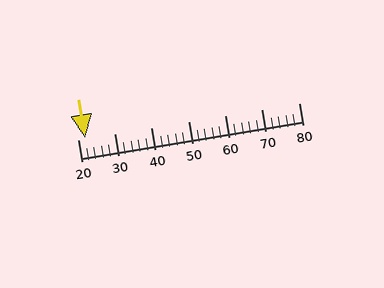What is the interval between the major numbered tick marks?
The major tick marks are spaced 10 units apart.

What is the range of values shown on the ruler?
The ruler shows values from 20 to 80.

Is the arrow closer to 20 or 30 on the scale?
The arrow is closer to 20.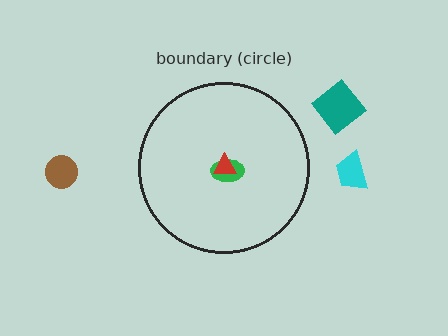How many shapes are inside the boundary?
2 inside, 3 outside.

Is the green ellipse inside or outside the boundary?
Inside.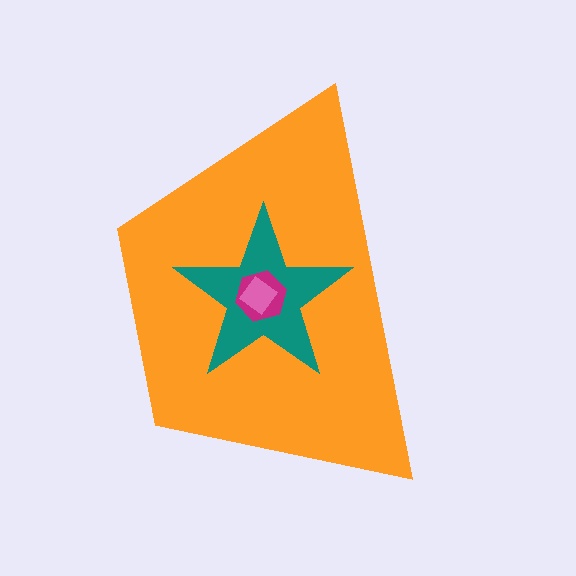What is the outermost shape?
The orange trapezoid.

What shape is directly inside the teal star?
The magenta hexagon.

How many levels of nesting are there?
4.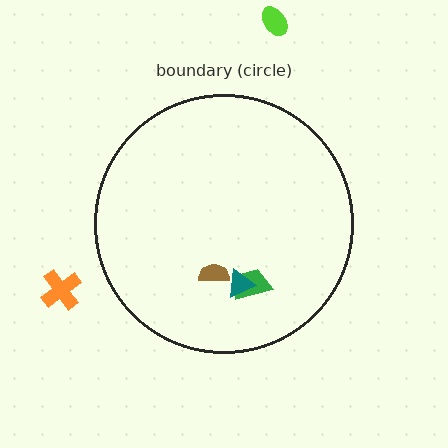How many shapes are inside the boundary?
3 inside, 2 outside.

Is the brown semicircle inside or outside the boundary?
Inside.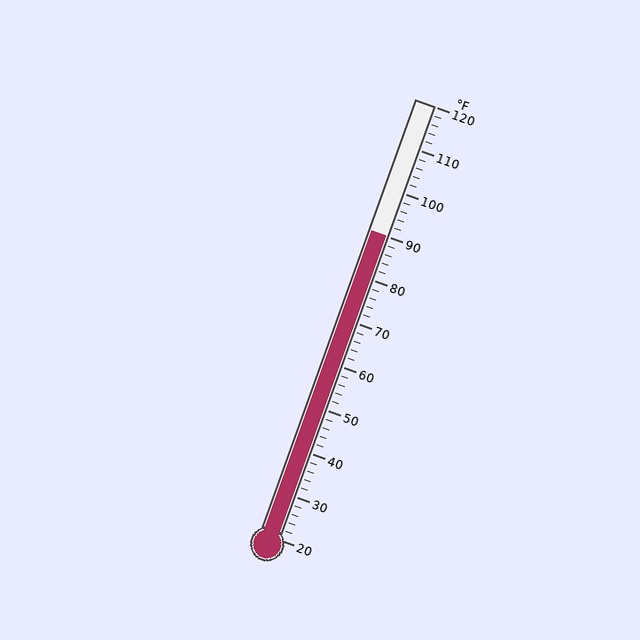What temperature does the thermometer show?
The thermometer shows approximately 90°F.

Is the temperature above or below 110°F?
The temperature is below 110°F.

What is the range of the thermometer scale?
The thermometer scale ranges from 20°F to 120°F.